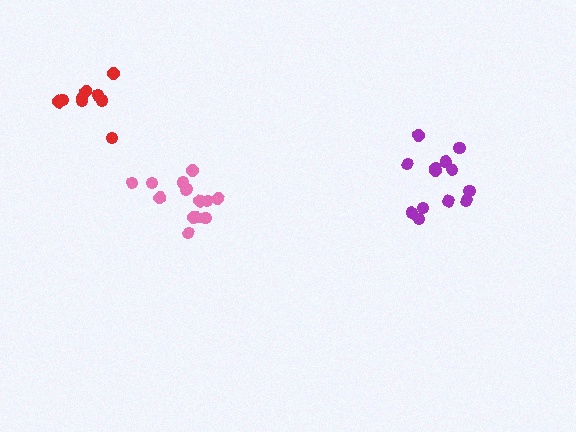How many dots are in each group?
Group 1: 14 dots, Group 2: 9 dots, Group 3: 13 dots (36 total).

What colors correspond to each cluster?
The clusters are colored: pink, red, purple.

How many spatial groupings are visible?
There are 3 spatial groupings.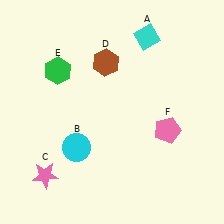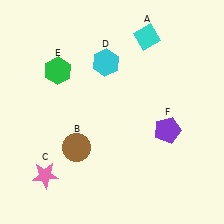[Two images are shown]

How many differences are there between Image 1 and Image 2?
There are 3 differences between the two images.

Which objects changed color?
B changed from cyan to brown. D changed from brown to cyan. F changed from pink to purple.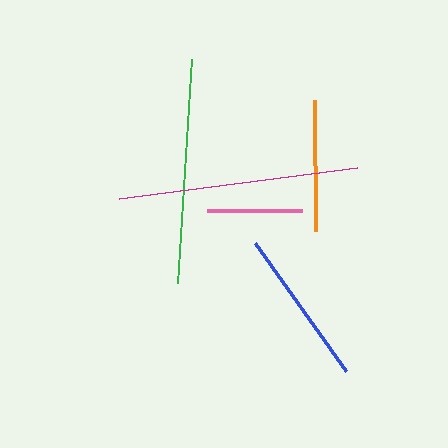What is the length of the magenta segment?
The magenta segment is approximately 240 pixels long.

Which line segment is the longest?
The magenta line is the longest at approximately 240 pixels.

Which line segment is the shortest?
The pink line is the shortest at approximately 94 pixels.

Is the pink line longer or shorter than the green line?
The green line is longer than the pink line.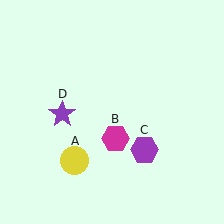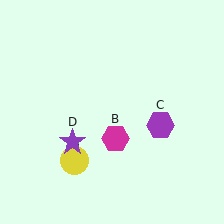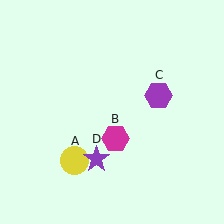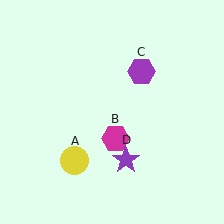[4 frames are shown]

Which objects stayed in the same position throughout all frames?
Yellow circle (object A) and magenta hexagon (object B) remained stationary.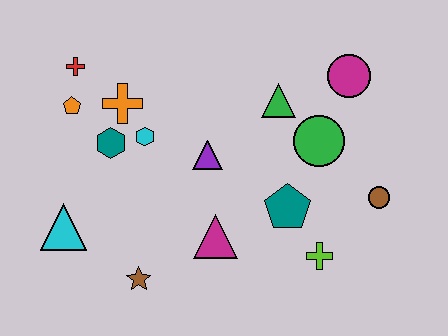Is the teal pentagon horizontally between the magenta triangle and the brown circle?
Yes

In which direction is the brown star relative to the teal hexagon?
The brown star is below the teal hexagon.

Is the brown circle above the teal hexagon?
No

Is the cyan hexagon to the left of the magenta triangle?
Yes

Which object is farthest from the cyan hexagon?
The brown circle is farthest from the cyan hexagon.